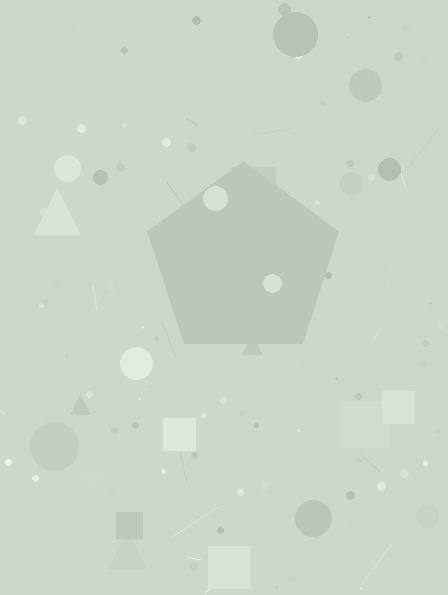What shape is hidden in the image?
A pentagon is hidden in the image.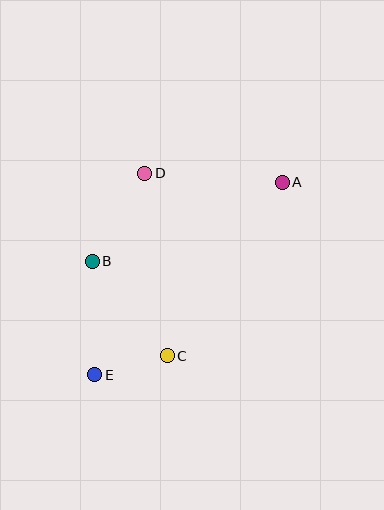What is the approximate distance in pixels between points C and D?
The distance between C and D is approximately 184 pixels.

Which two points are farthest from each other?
Points A and E are farthest from each other.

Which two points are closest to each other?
Points C and E are closest to each other.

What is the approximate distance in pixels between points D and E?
The distance between D and E is approximately 208 pixels.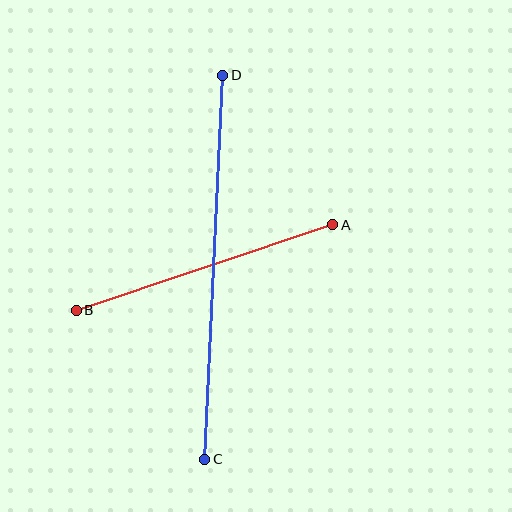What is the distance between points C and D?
The distance is approximately 385 pixels.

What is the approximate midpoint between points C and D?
The midpoint is at approximately (214, 267) pixels.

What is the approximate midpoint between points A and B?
The midpoint is at approximately (204, 267) pixels.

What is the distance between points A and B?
The distance is approximately 270 pixels.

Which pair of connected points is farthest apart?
Points C and D are farthest apart.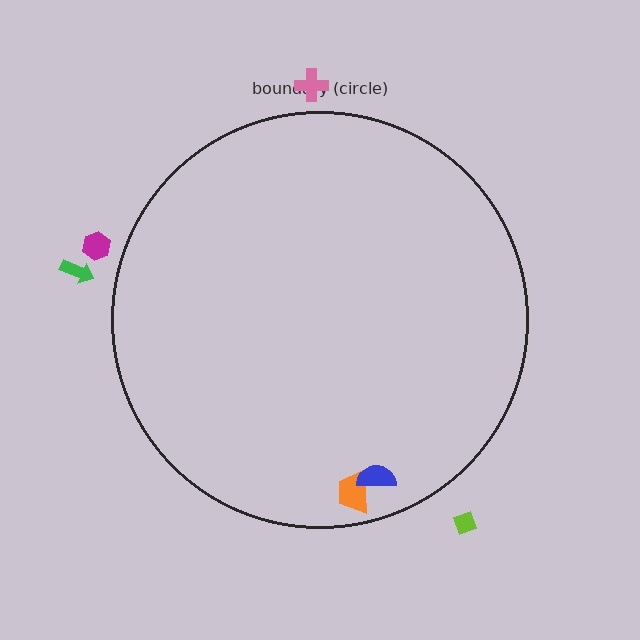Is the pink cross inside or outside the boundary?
Outside.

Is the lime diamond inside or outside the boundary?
Outside.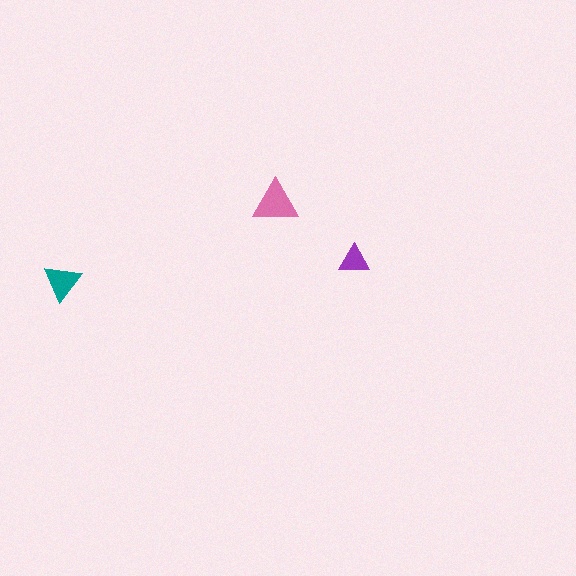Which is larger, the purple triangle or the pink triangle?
The pink one.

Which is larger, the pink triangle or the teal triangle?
The pink one.